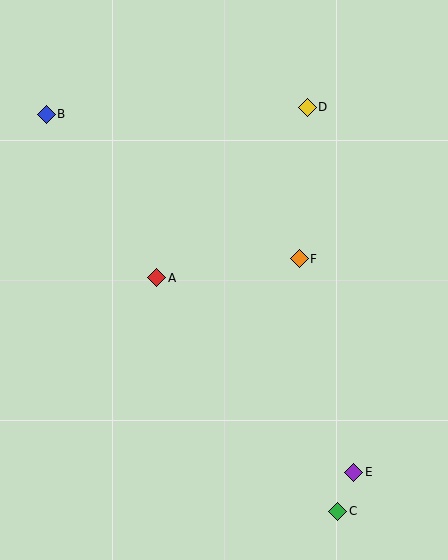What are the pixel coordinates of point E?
Point E is at (354, 472).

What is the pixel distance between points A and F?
The distance between A and F is 144 pixels.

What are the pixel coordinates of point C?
Point C is at (338, 511).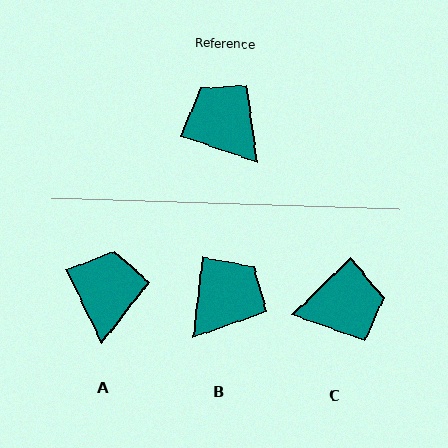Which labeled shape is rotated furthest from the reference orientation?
C, about 117 degrees away.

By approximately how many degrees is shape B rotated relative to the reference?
Approximately 78 degrees clockwise.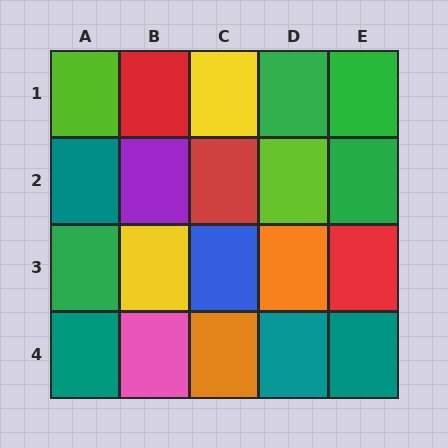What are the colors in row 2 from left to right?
Teal, purple, red, lime, green.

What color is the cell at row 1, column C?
Yellow.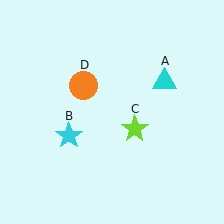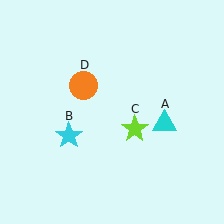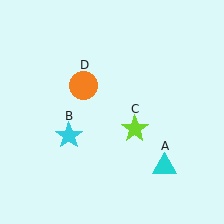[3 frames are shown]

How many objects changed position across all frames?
1 object changed position: cyan triangle (object A).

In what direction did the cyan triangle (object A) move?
The cyan triangle (object A) moved down.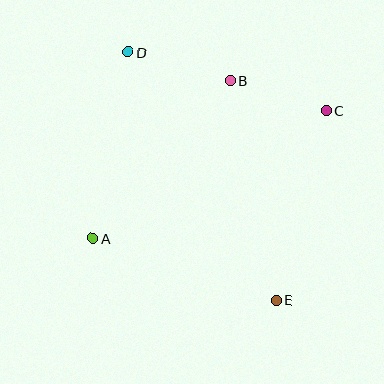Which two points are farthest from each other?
Points D and E are farthest from each other.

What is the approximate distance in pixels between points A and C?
The distance between A and C is approximately 267 pixels.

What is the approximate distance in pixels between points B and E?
The distance between B and E is approximately 225 pixels.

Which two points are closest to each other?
Points B and C are closest to each other.